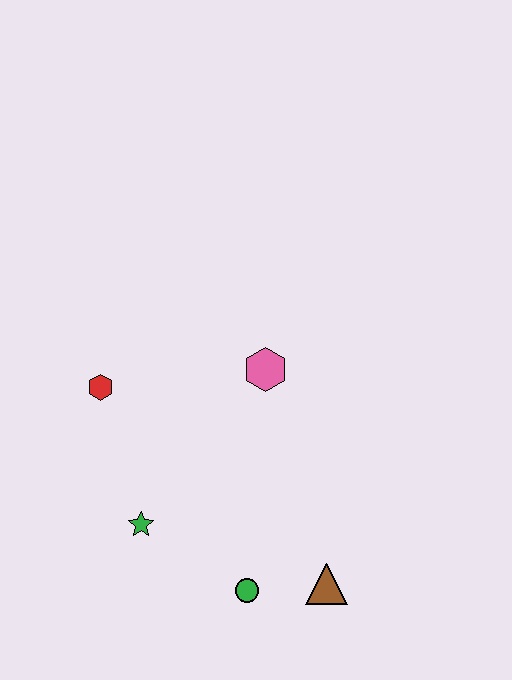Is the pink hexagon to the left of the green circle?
No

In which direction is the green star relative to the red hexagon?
The green star is below the red hexagon.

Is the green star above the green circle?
Yes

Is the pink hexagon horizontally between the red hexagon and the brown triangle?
Yes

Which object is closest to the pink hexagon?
The red hexagon is closest to the pink hexagon.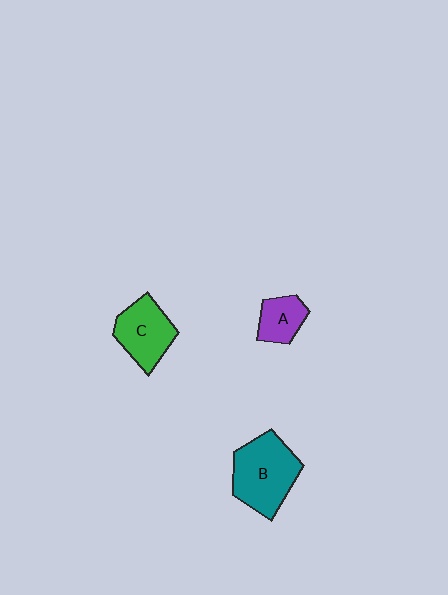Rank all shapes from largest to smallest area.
From largest to smallest: B (teal), C (green), A (purple).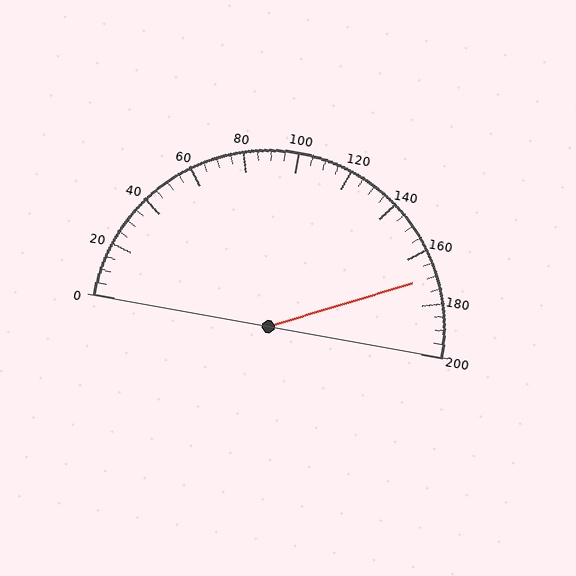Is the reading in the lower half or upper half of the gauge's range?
The reading is in the upper half of the range (0 to 200).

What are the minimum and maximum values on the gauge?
The gauge ranges from 0 to 200.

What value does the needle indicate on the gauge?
The needle indicates approximately 170.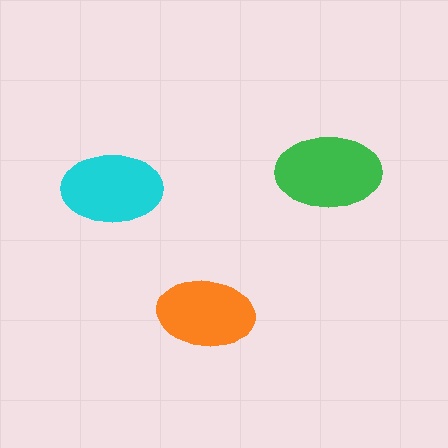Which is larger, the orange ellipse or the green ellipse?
The green one.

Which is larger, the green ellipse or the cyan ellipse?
The green one.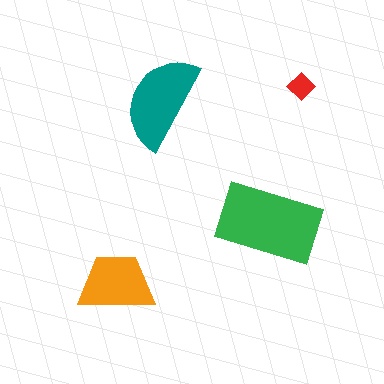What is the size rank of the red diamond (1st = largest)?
4th.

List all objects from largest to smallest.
The green rectangle, the teal semicircle, the orange trapezoid, the red diamond.